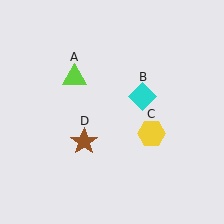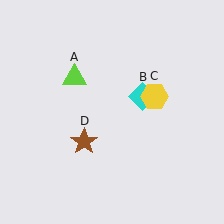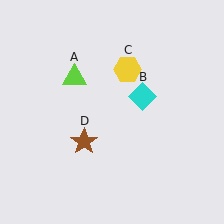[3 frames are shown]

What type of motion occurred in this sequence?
The yellow hexagon (object C) rotated counterclockwise around the center of the scene.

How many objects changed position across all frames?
1 object changed position: yellow hexagon (object C).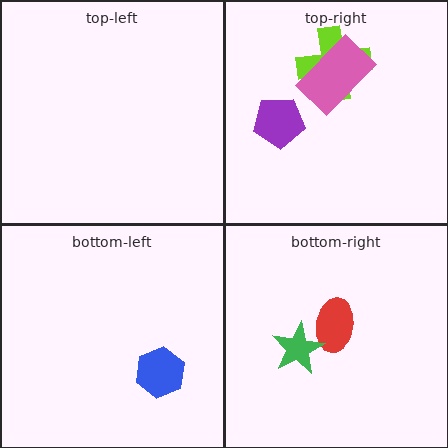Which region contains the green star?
The bottom-right region.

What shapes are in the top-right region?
The purple pentagon, the lime cross, the pink rectangle.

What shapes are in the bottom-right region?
The red ellipse, the green star.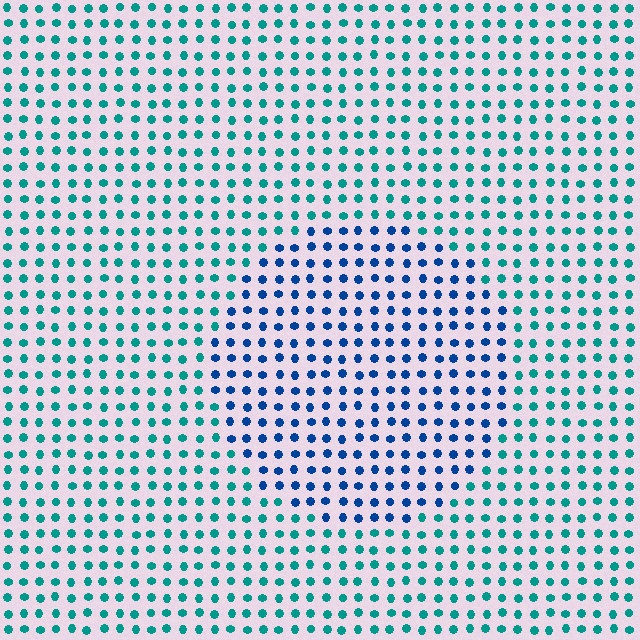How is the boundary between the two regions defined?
The boundary is defined purely by a slight shift in hue (about 40 degrees). Spacing, size, and orientation are identical on both sides.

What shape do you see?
I see a circle.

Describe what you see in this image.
The image is filled with small teal elements in a uniform arrangement. A circle-shaped region is visible where the elements are tinted to a slightly different hue, forming a subtle color boundary.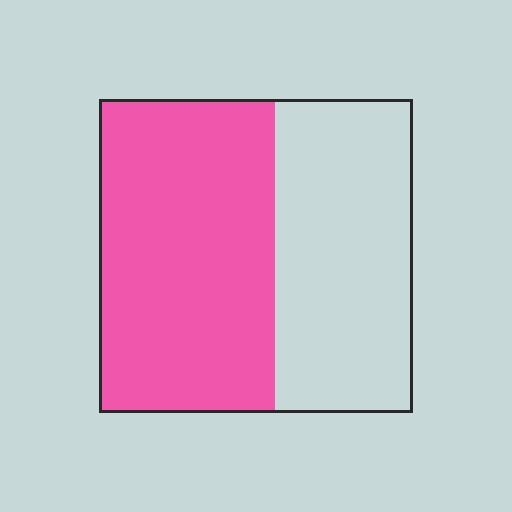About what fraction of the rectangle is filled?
About three fifths (3/5).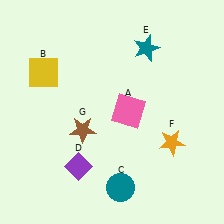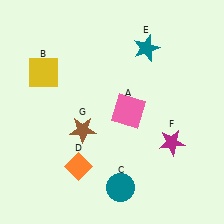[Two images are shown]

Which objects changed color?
D changed from purple to orange. F changed from orange to magenta.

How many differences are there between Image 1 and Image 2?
There are 2 differences between the two images.